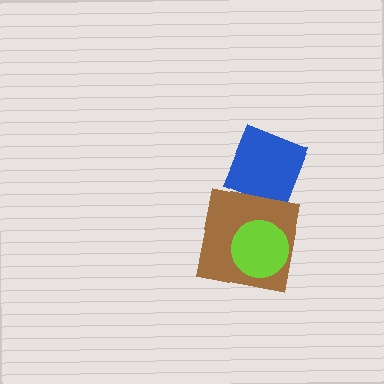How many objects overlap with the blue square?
0 objects overlap with the blue square.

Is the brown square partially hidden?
Yes, it is partially covered by another shape.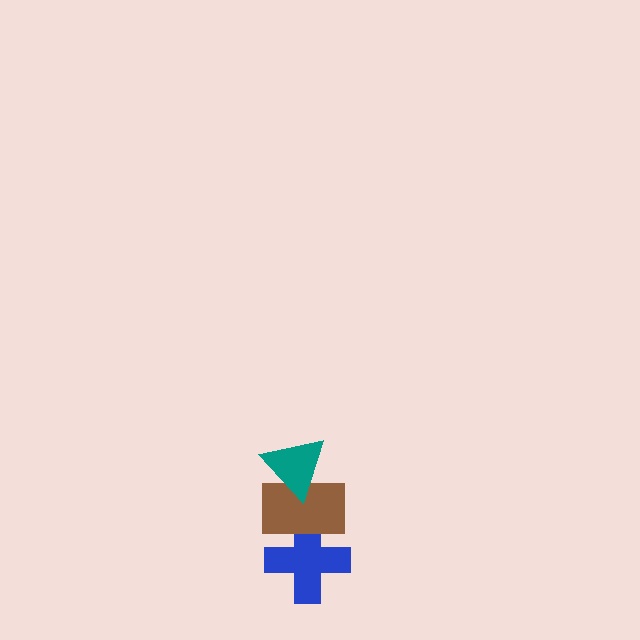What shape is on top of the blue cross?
The brown rectangle is on top of the blue cross.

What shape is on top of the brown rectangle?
The teal triangle is on top of the brown rectangle.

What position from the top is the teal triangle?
The teal triangle is 1st from the top.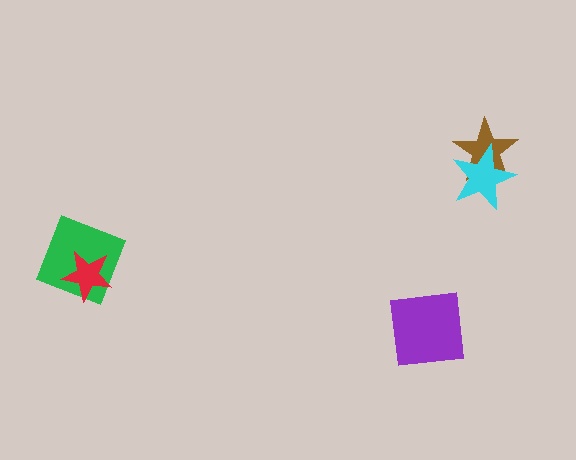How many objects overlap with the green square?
1 object overlaps with the green square.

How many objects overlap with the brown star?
1 object overlaps with the brown star.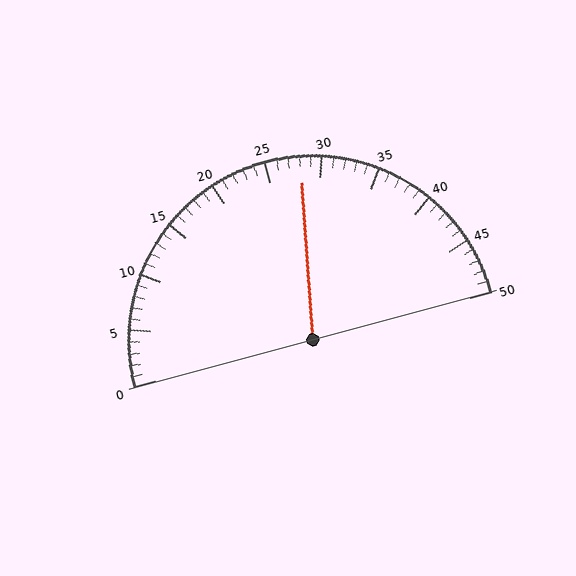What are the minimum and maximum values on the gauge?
The gauge ranges from 0 to 50.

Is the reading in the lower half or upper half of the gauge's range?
The reading is in the upper half of the range (0 to 50).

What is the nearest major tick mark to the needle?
The nearest major tick mark is 30.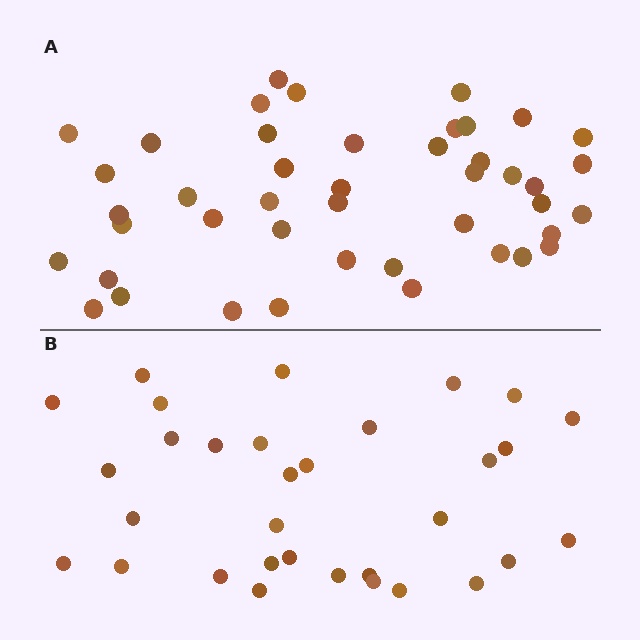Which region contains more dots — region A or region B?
Region A (the top region) has more dots.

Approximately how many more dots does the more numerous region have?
Region A has roughly 12 or so more dots than region B.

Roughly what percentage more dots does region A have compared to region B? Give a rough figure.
About 40% more.